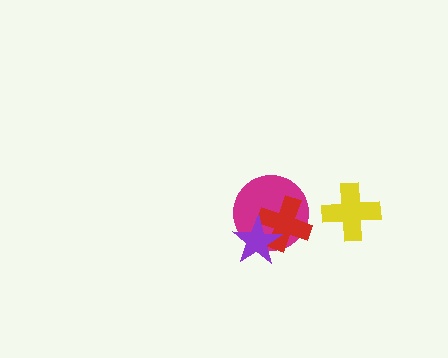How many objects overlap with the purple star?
2 objects overlap with the purple star.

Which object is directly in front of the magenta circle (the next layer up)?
The red cross is directly in front of the magenta circle.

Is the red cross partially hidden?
Yes, it is partially covered by another shape.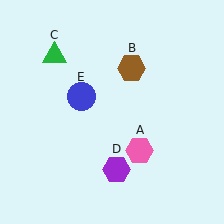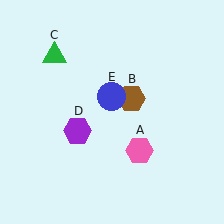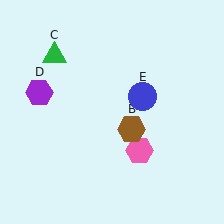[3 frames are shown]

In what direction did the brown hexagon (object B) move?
The brown hexagon (object B) moved down.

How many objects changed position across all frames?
3 objects changed position: brown hexagon (object B), purple hexagon (object D), blue circle (object E).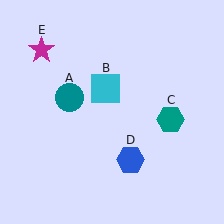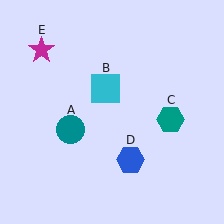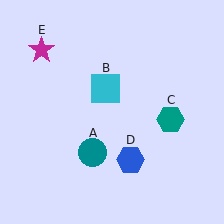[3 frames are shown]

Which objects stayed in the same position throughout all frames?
Cyan square (object B) and teal hexagon (object C) and blue hexagon (object D) and magenta star (object E) remained stationary.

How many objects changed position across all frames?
1 object changed position: teal circle (object A).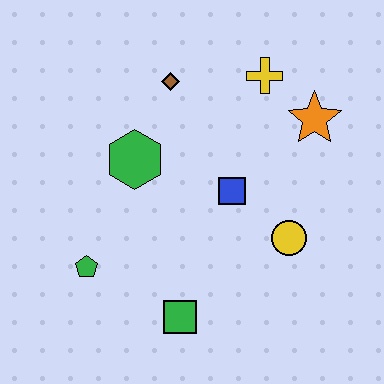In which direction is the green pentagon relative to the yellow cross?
The green pentagon is below the yellow cross.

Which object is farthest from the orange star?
The green pentagon is farthest from the orange star.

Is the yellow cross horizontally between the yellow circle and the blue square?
Yes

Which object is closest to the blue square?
The yellow circle is closest to the blue square.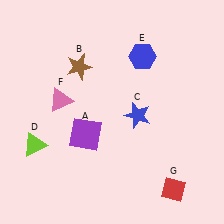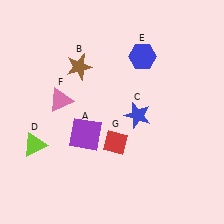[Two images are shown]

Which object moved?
The red diamond (G) moved left.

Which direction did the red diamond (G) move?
The red diamond (G) moved left.